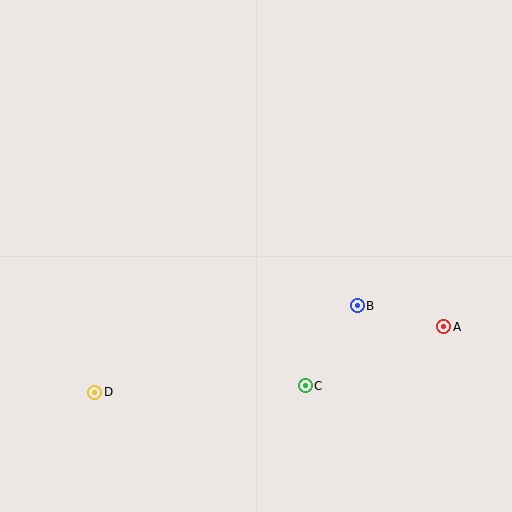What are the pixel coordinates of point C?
Point C is at (305, 386).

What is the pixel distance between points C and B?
The distance between C and B is 95 pixels.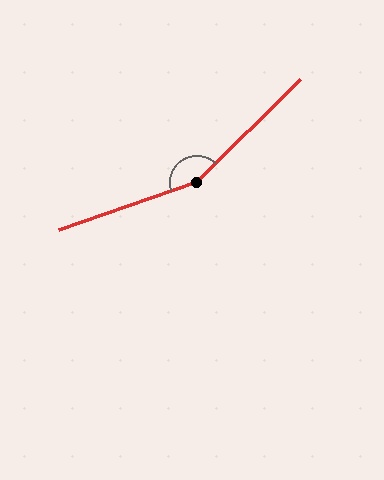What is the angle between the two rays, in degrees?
Approximately 154 degrees.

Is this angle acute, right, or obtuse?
It is obtuse.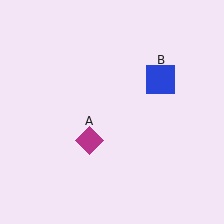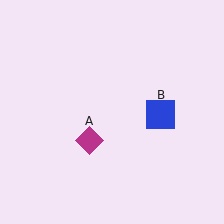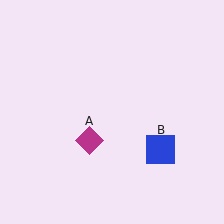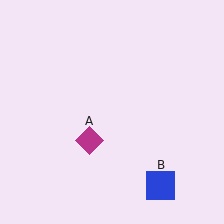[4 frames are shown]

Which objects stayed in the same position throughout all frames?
Magenta diamond (object A) remained stationary.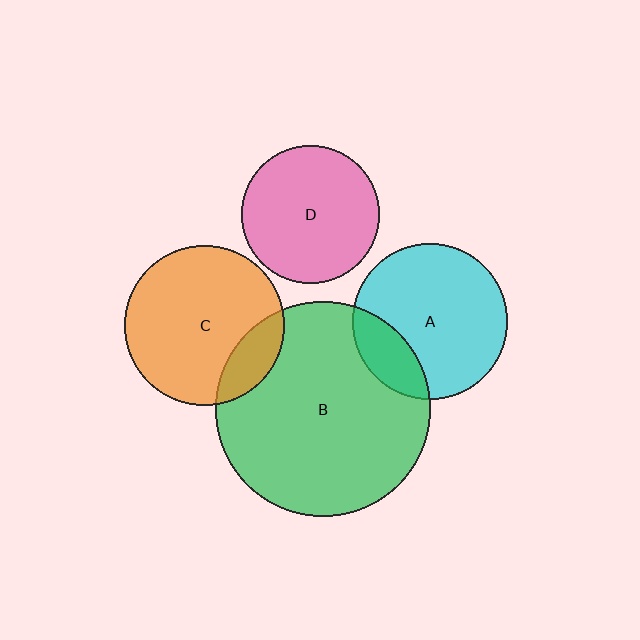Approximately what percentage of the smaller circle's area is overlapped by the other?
Approximately 15%.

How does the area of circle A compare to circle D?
Approximately 1.3 times.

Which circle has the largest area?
Circle B (green).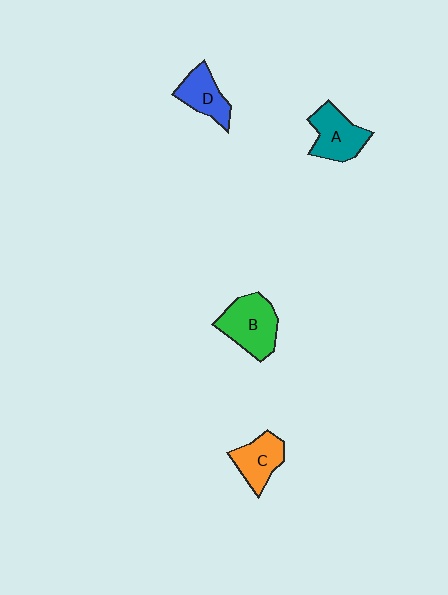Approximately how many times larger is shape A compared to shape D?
Approximately 1.2 times.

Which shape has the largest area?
Shape B (green).